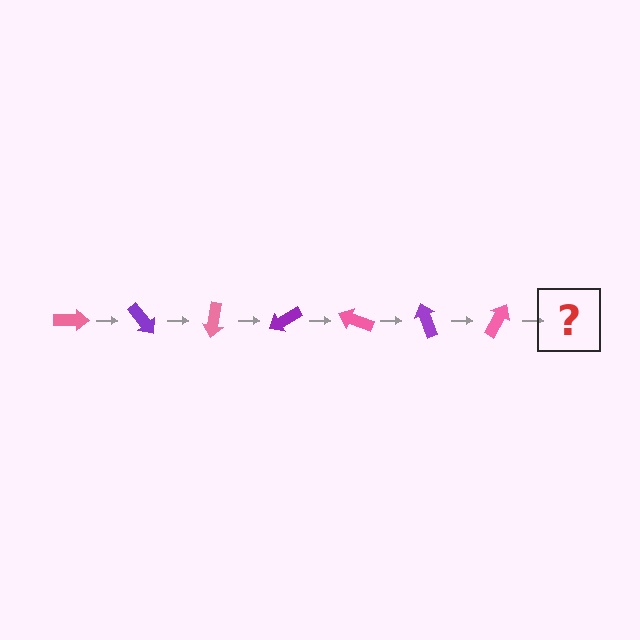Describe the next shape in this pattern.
It should be a purple arrow, rotated 350 degrees from the start.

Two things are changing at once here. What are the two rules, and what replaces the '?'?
The two rules are that it rotates 50 degrees each step and the color cycles through pink and purple. The '?' should be a purple arrow, rotated 350 degrees from the start.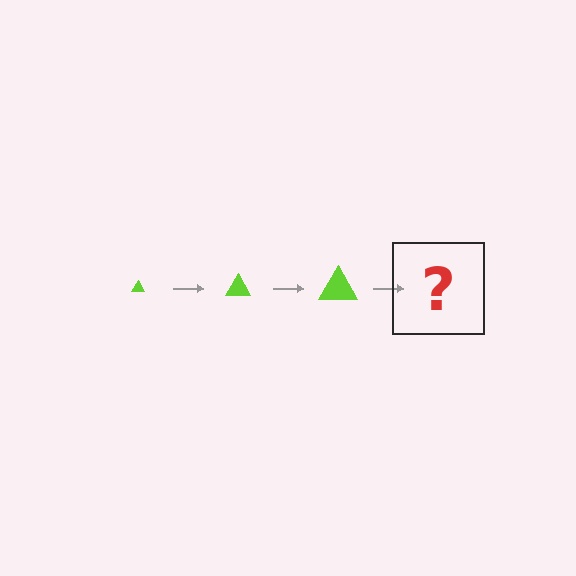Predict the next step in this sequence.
The next step is a lime triangle, larger than the previous one.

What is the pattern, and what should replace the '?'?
The pattern is that the triangle gets progressively larger each step. The '?' should be a lime triangle, larger than the previous one.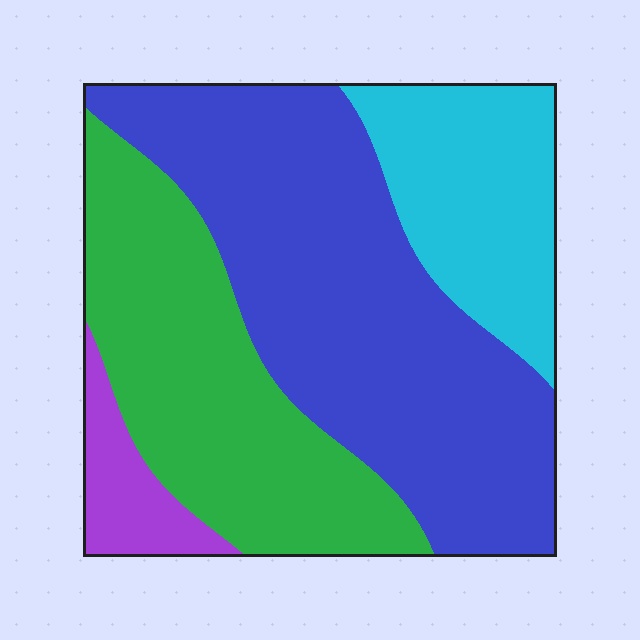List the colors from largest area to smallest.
From largest to smallest: blue, green, cyan, purple.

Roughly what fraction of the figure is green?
Green takes up about one third (1/3) of the figure.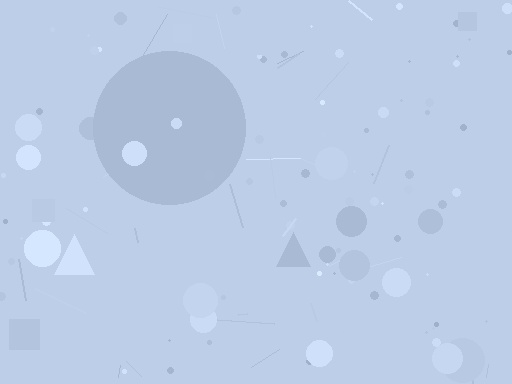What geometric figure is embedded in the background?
A circle is embedded in the background.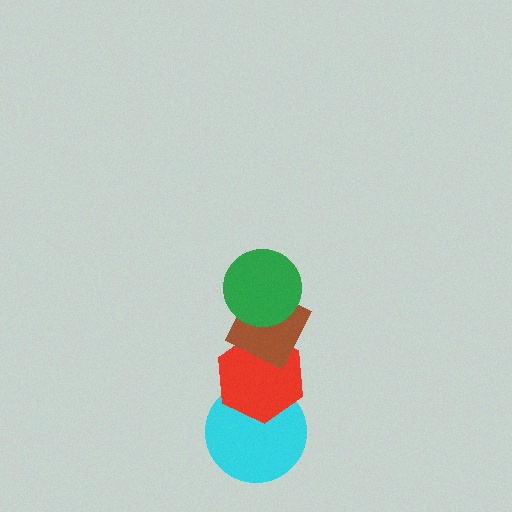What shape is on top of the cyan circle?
The red hexagon is on top of the cyan circle.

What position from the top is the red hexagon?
The red hexagon is 3rd from the top.